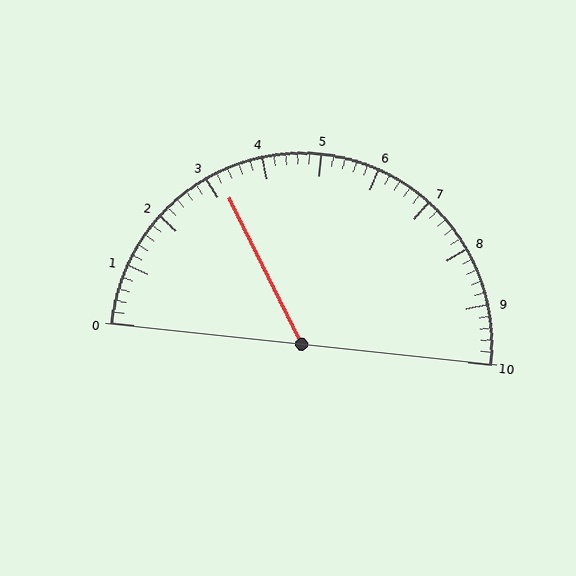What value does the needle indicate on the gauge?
The needle indicates approximately 3.2.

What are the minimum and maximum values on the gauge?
The gauge ranges from 0 to 10.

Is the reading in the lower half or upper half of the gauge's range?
The reading is in the lower half of the range (0 to 10).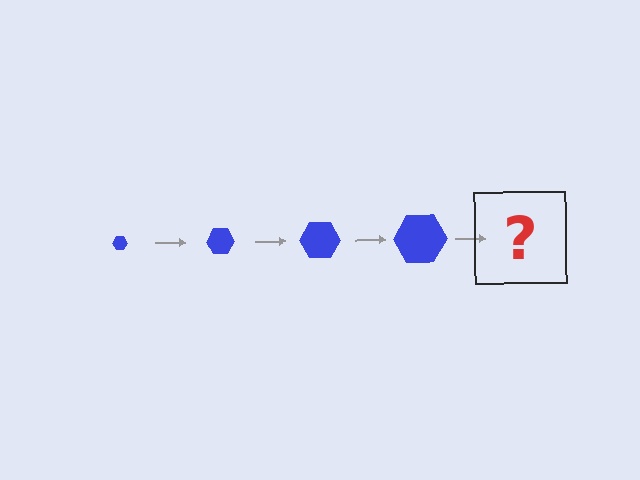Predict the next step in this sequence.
The next step is a blue hexagon, larger than the previous one.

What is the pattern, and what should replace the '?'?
The pattern is that the hexagon gets progressively larger each step. The '?' should be a blue hexagon, larger than the previous one.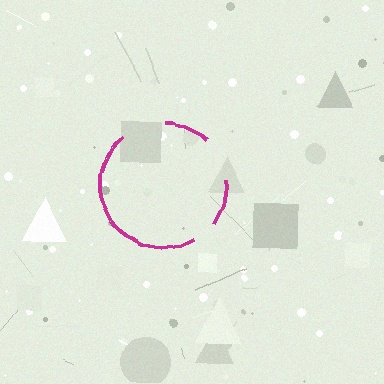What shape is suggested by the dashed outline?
The dashed outline suggests a circle.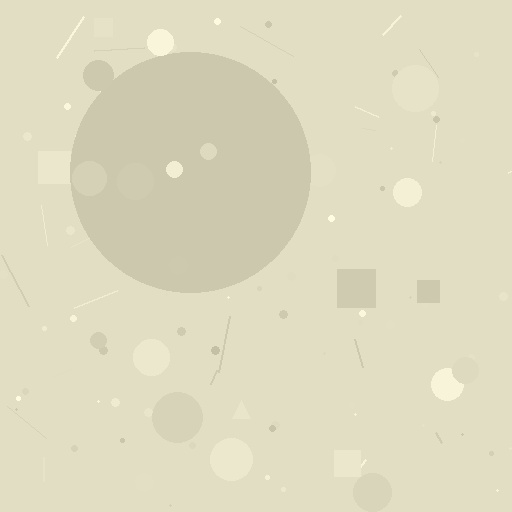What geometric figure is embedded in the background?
A circle is embedded in the background.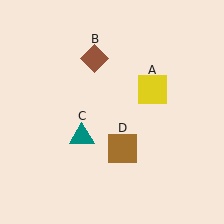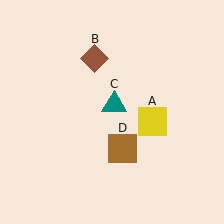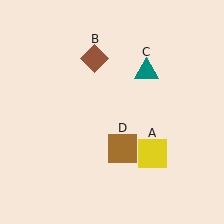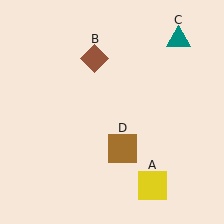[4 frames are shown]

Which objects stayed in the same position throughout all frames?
Brown diamond (object B) and brown square (object D) remained stationary.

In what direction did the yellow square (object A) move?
The yellow square (object A) moved down.